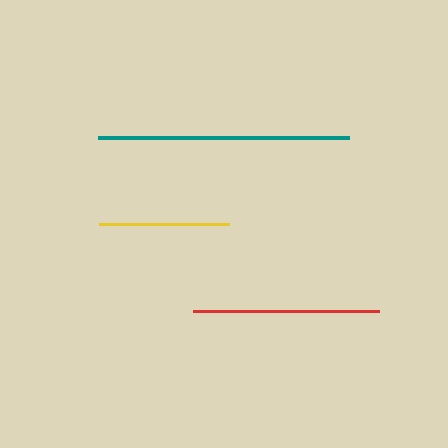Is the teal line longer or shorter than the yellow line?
The teal line is longer than the yellow line.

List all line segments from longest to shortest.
From longest to shortest: teal, red, yellow.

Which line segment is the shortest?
The yellow line is the shortest at approximately 130 pixels.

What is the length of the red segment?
The red segment is approximately 185 pixels long.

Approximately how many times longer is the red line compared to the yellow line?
The red line is approximately 1.4 times the length of the yellow line.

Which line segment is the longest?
The teal line is the longest at approximately 251 pixels.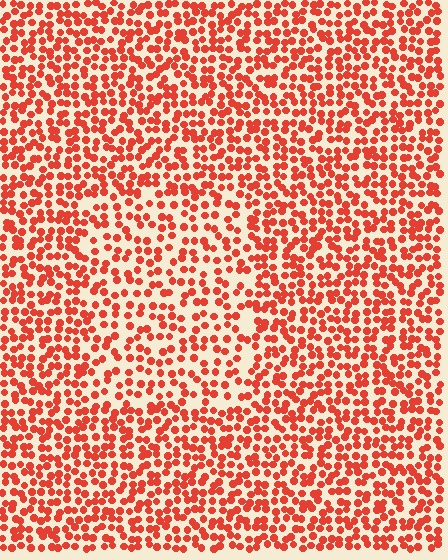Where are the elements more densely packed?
The elements are more densely packed outside the rectangle boundary.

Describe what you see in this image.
The image contains small red elements arranged at two different densities. A rectangle-shaped region is visible where the elements are less densely packed than the surrounding area.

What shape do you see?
I see a rectangle.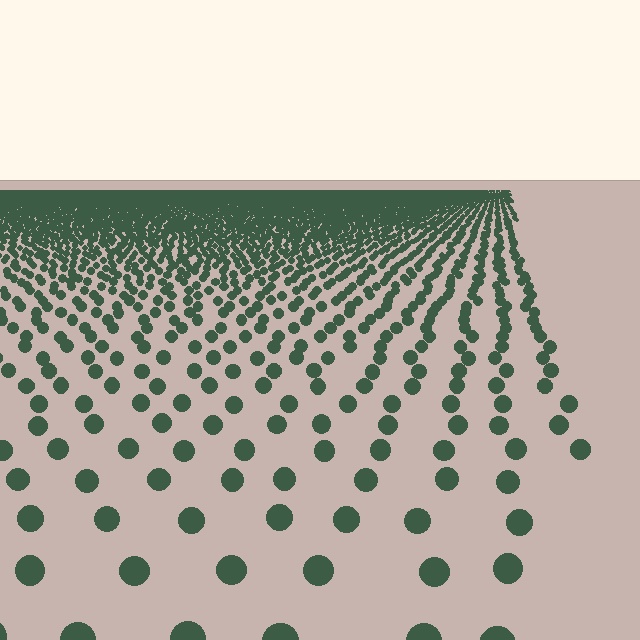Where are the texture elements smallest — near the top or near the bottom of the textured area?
Near the top.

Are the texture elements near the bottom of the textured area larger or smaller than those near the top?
Larger. Near the bottom, elements are closer to the viewer and appear at a bigger on-screen size.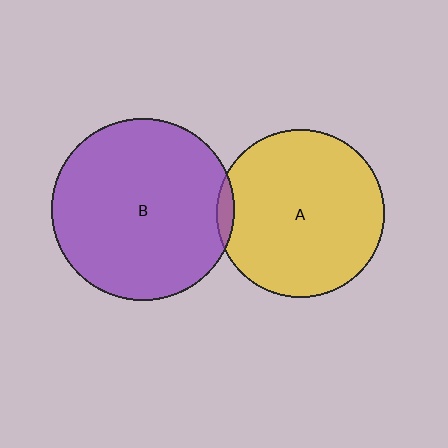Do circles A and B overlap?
Yes.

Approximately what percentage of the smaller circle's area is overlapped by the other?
Approximately 5%.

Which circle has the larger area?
Circle B (purple).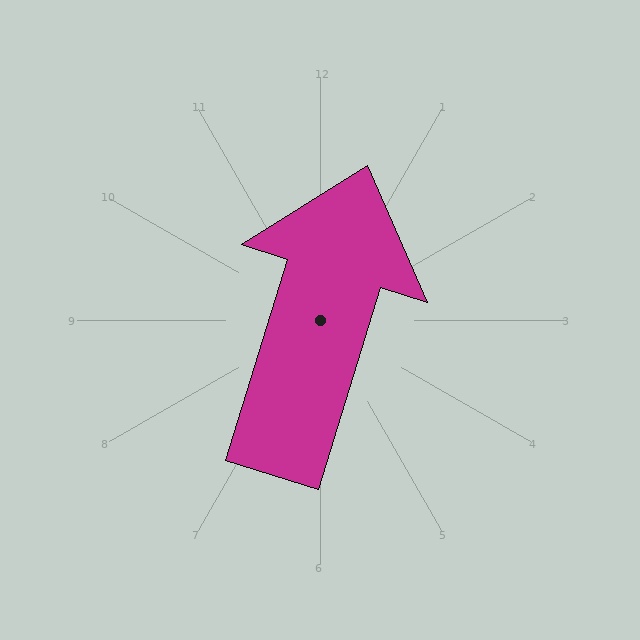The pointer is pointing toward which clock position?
Roughly 1 o'clock.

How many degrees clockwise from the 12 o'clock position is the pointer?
Approximately 17 degrees.